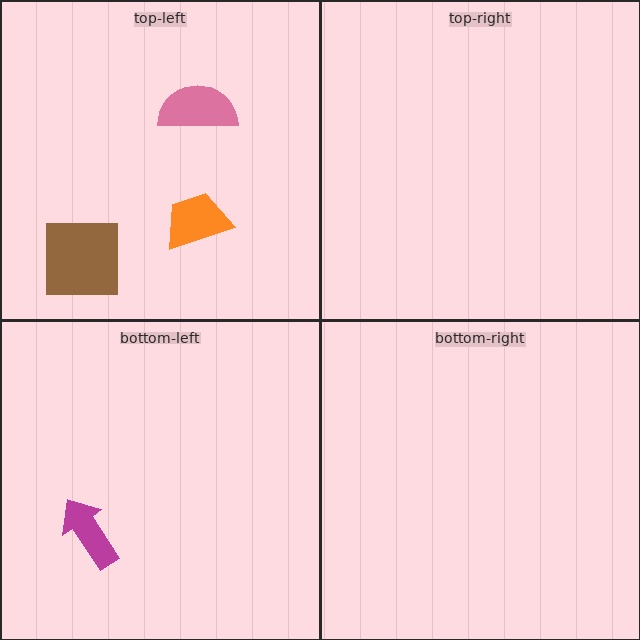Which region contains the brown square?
The top-left region.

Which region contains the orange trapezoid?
The top-left region.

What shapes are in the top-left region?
The orange trapezoid, the brown square, the pink semicircle.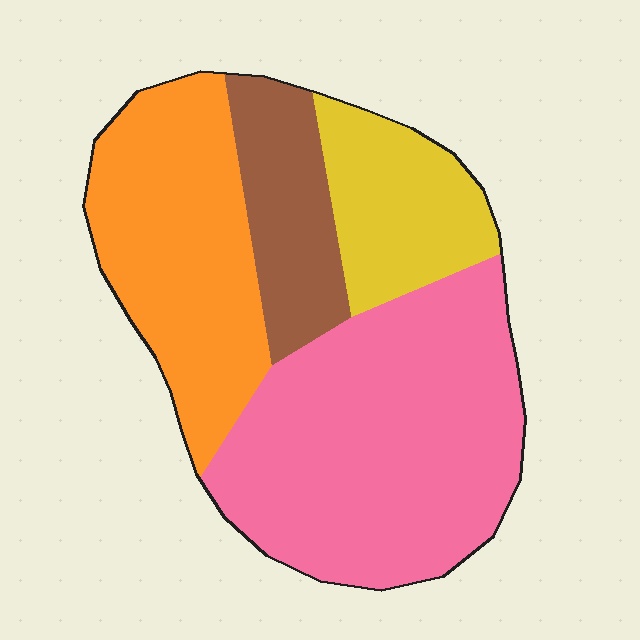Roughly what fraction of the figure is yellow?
Yellow covers roughly 15% of the figure.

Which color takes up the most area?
Pink, at roughly 45%.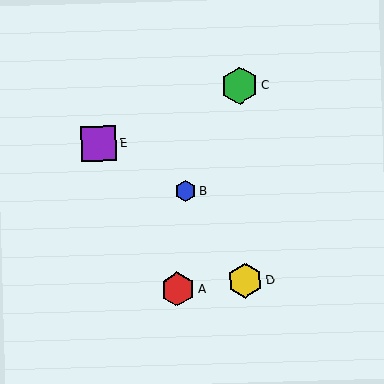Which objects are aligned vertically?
Objects C, D are aligned vertically.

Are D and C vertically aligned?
Yes, both are at x≈245.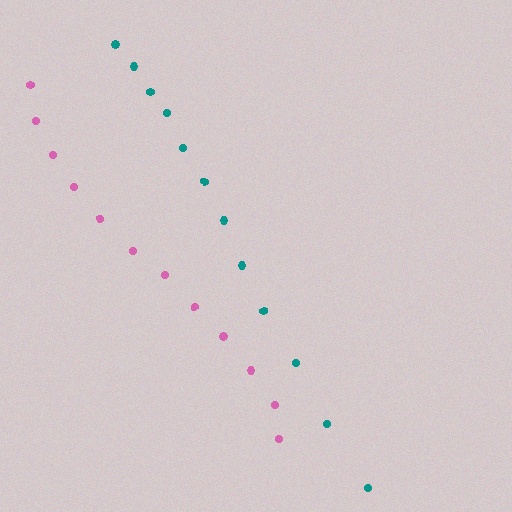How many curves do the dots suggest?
There are 2 distinct paths.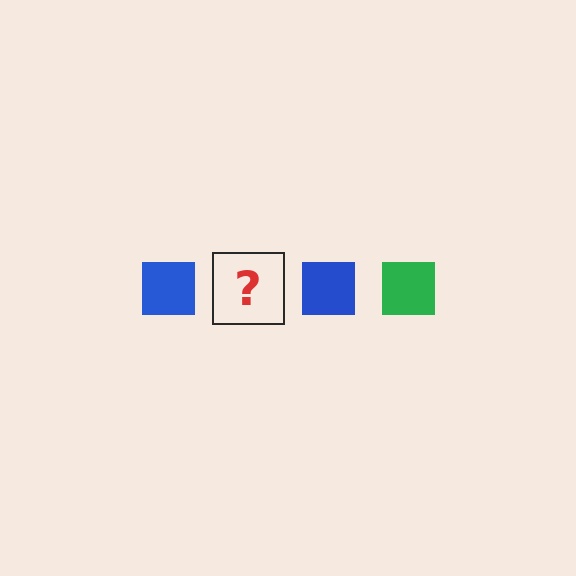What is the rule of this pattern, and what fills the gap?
The rule is that the pattern cycles through blue, green squares. The gap should be filled with a green square.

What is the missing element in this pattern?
The missing element is a green square.